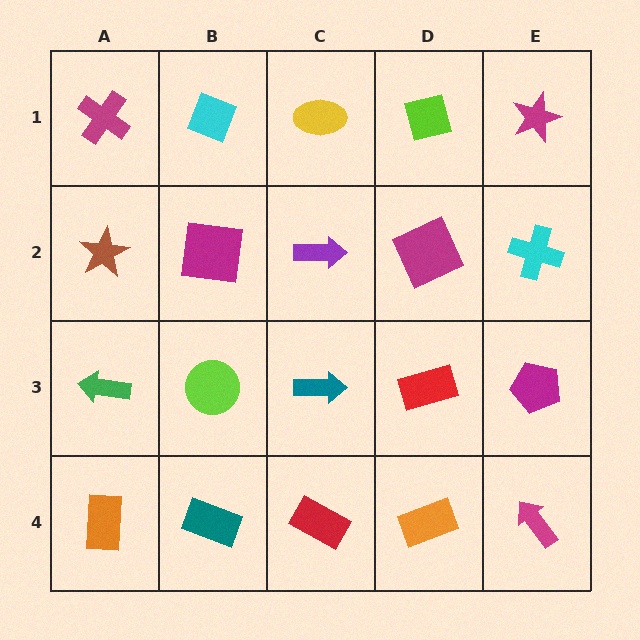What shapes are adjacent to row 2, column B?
A cyan diamond (row 1, column B), a lime circle (row 3, column B), a brown star (row 2, column A), a purple arrow (row 2, column C).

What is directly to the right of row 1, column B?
A yellow ellipse.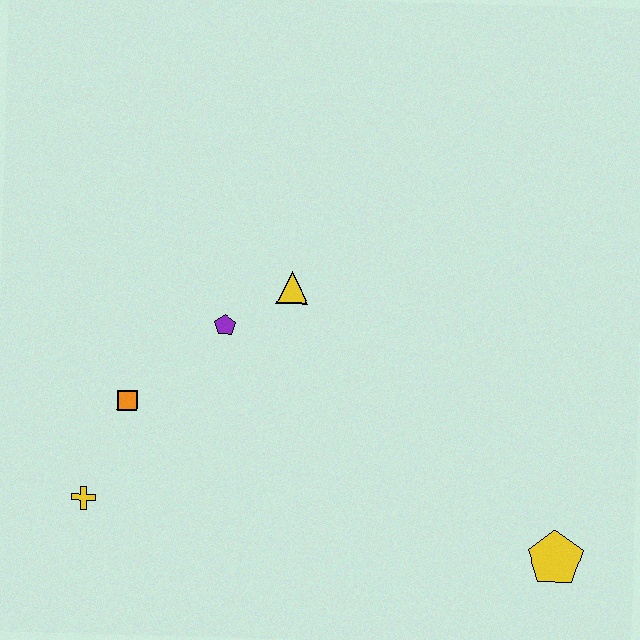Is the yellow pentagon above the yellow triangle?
No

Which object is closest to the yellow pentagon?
The yellow triangle is closest to the yellow pentagon.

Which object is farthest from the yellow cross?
The yellow pentagon is farthest from the yellow cross.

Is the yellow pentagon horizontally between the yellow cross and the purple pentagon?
No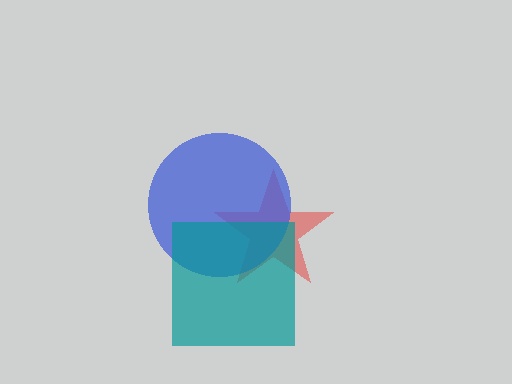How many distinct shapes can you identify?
There are 3 distinct shapes: a red star, a blue circle, a teal square.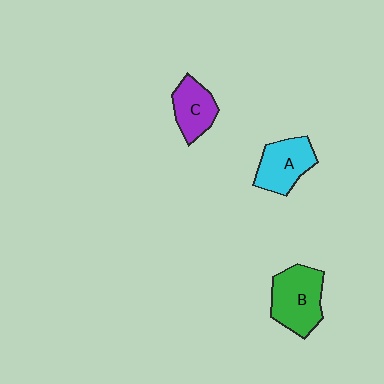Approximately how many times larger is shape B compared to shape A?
Approximately 1.2 times.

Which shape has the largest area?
Shape B (green).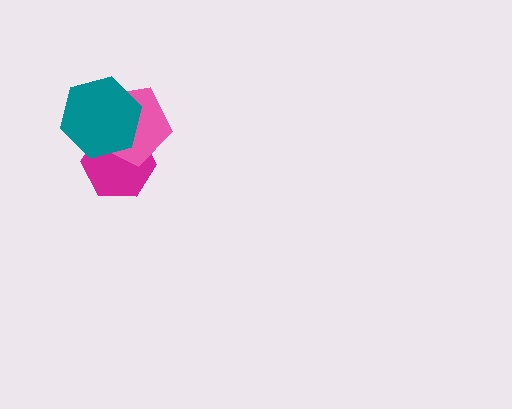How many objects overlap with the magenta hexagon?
2 objects overlap with the magenta hexagon.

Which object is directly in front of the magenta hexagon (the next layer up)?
The pink pentagon is directly in front of the magenta hexagon.